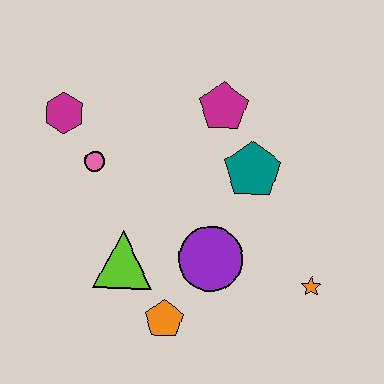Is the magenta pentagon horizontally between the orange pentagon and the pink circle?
No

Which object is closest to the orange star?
The purple circle is closest to the orange star.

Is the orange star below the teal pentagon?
Yes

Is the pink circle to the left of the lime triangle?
Yes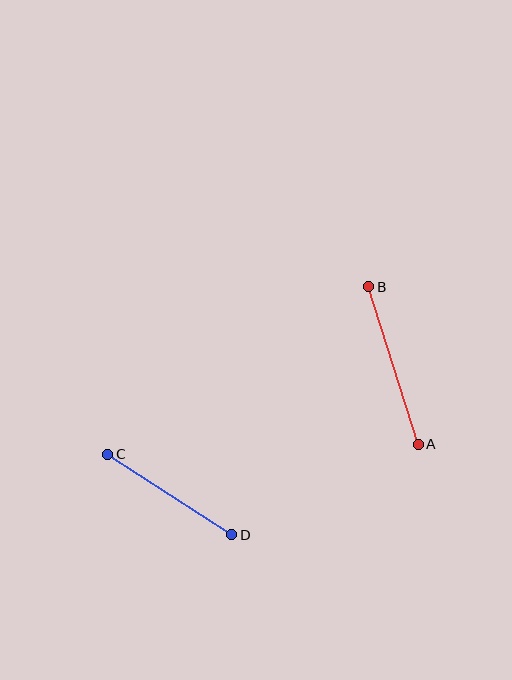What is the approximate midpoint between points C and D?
The midpoint is at approximately (170, 494) pixels.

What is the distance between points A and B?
The distance is approximately 165 pixels.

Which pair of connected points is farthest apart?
Points A and B are farthest apart.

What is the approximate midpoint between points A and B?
The midpoint is at approximately (394, 366) pixels.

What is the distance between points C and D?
The distance is approximately 148 pixels.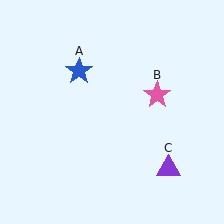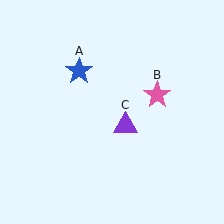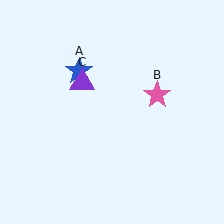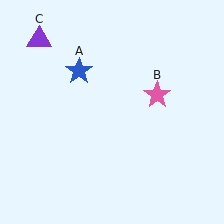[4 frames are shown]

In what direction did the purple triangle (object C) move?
The purple triangle (object C) moved up and to the left.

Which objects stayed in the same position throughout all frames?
Blue star (object A) and pink star (object B) remained stationary.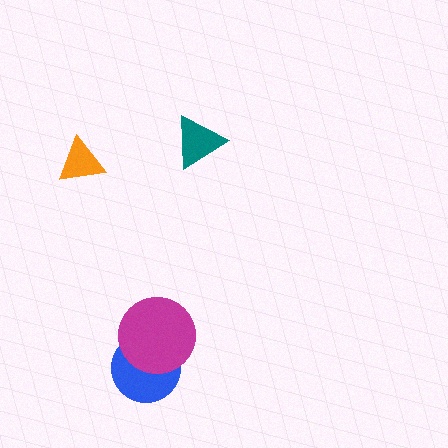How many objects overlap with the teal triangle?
0 objects overlap with the teal triangle.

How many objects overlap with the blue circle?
1 object overlaps with the blue circle.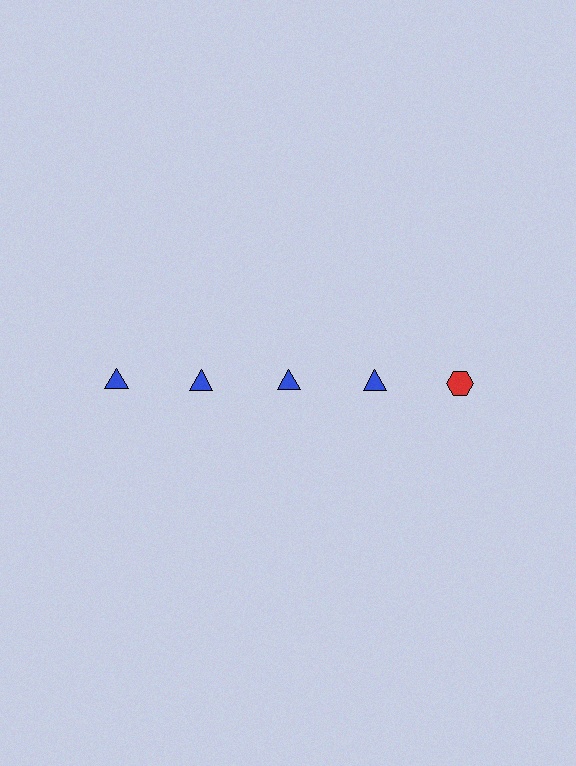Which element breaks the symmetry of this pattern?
The red hexagon in the top row, rightmost column breaks the symmetry. All other shapes are blue triangles.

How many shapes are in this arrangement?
There are 5 shapes arranged in a grid pattern.